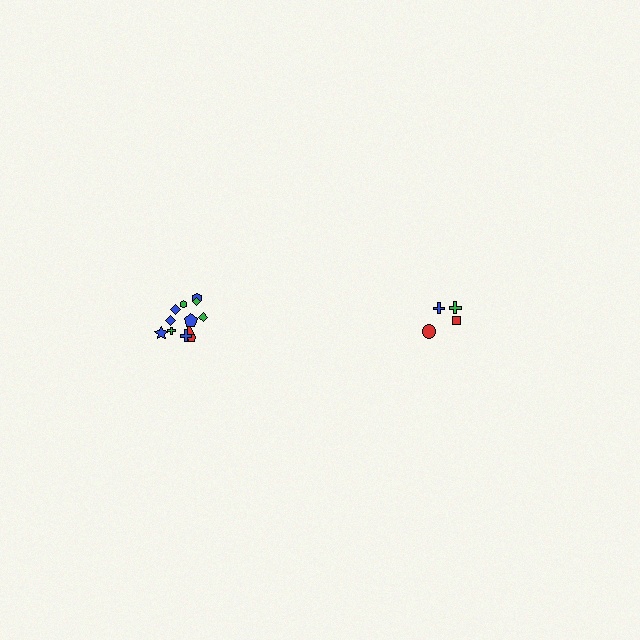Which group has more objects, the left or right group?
The left group.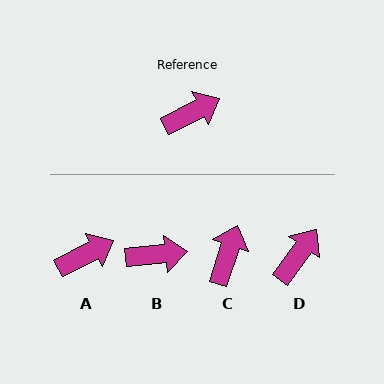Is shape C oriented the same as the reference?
No, it is off by about 45 degrees.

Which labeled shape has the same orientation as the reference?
A.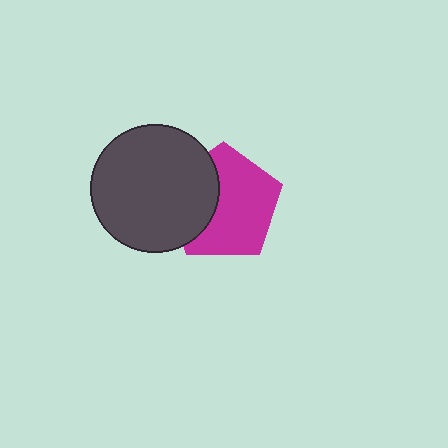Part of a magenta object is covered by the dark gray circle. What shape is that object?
It is a pentagon.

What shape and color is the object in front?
The object in front is a dark gray circle.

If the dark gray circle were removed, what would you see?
You would see the complete magenta pentagon.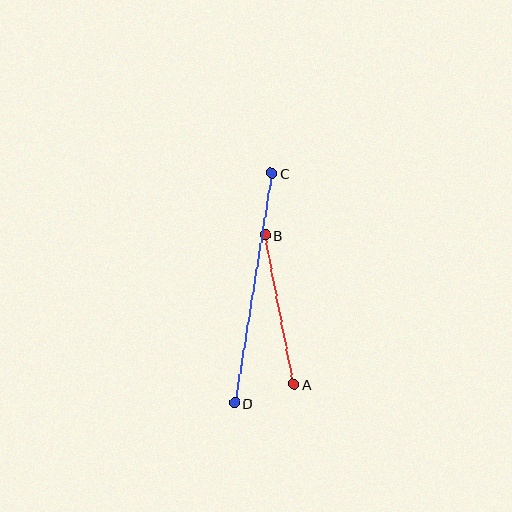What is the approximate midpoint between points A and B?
The midpoint is at approximately (280, 310) pixels.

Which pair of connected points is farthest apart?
Points C and D are farthest apart.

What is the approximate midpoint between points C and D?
The midpoint is at approximately (253, 288) pixels.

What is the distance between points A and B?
The distance is approximately 152 pixels.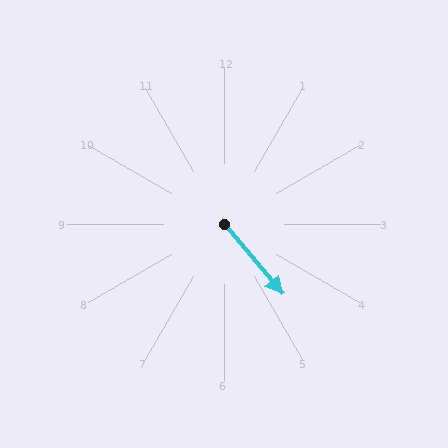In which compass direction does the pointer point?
Southeast.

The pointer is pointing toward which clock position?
Roughly 5 o'clock.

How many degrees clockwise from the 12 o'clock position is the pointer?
Approximately 140 degrees.